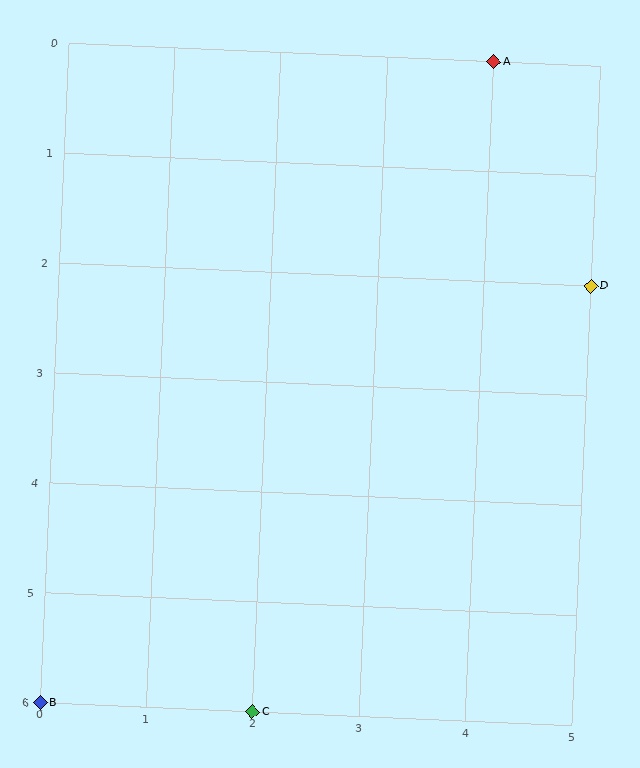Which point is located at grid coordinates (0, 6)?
Point B is at (0, 6).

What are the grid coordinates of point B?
Point B is at grid coordinates (0, 6).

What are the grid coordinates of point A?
Point A is at grid coordinates (4, 0).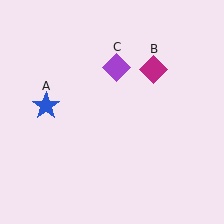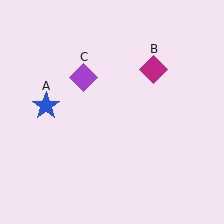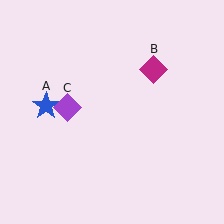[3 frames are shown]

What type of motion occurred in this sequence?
The purple diamond (object C) rotated counterclockwise around the center of the scene.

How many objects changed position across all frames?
1 object changed position: purple diamond (object C).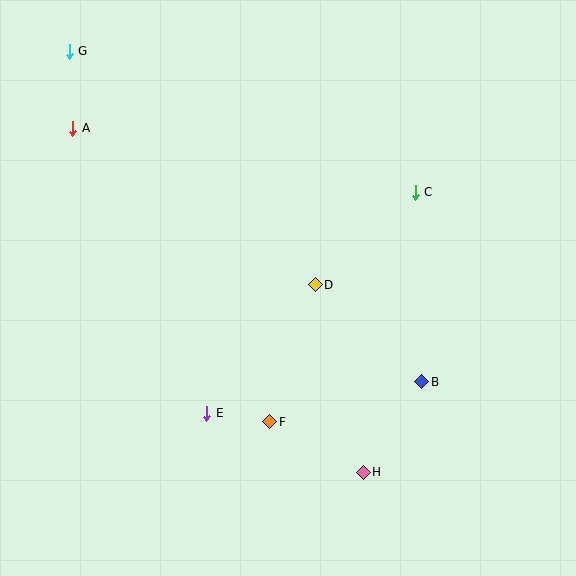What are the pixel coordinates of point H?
Point H is at (363, 472).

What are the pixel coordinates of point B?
Point B is at (422, 382).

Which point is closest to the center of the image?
Point D at (315, 285) is closest to the center.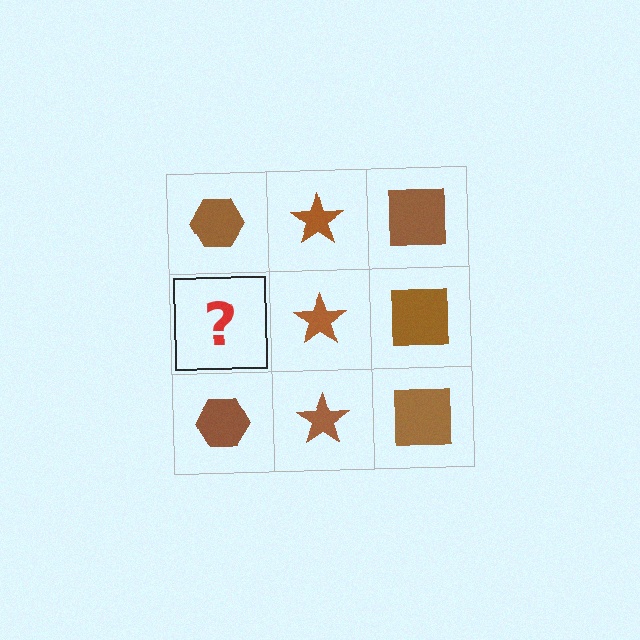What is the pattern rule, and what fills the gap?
The rule is that each column has a consistent shape. The gap should be filled with a brown hexagon.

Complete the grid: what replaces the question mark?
The question mark should be replaced with a brown hexagon.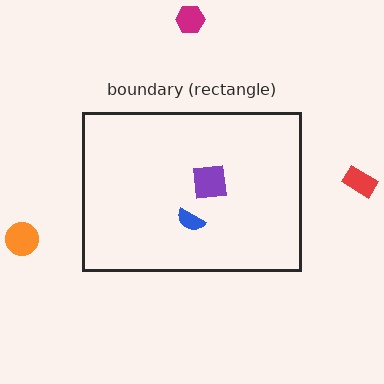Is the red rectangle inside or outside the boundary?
Outside.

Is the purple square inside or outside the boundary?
Inside.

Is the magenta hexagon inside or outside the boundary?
Outside.